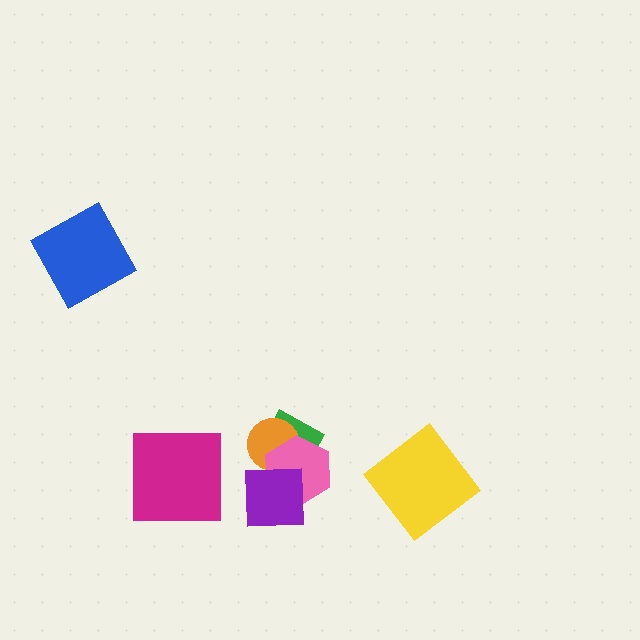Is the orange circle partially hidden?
Yes, it is partially covered by another shape.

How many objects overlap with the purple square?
2 objects overlap with the purple square.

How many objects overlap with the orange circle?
3 objects overlap with the orange circle.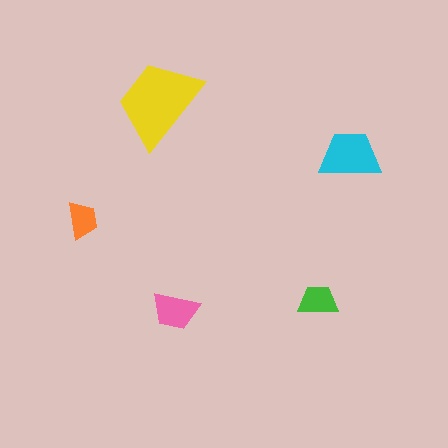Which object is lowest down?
The pink trapezoid is bottommost.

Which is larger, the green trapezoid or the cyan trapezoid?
The cyan one.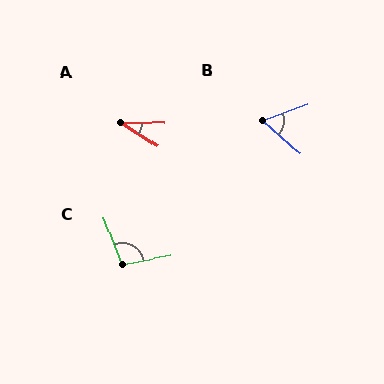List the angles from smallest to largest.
A (31°), B (62°), C (102°).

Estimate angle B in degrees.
Approximately 62 degrees.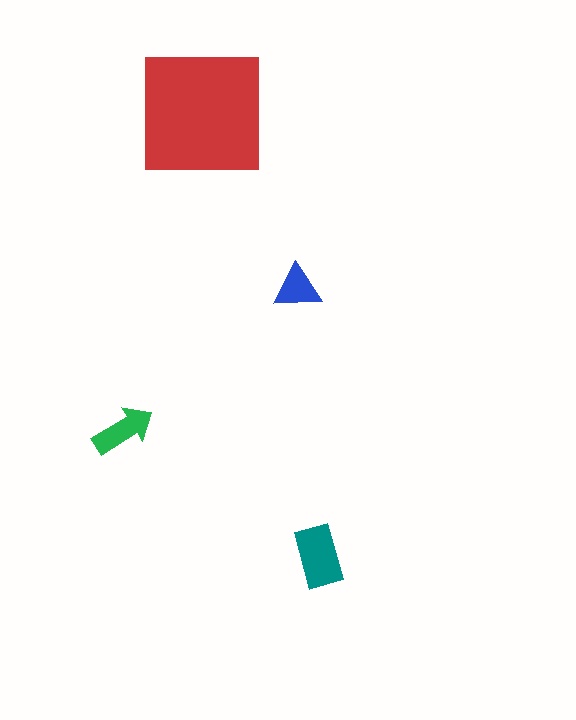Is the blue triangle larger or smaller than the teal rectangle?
Smaller.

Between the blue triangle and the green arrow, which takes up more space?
The green arrow.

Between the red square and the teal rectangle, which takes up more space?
The red square.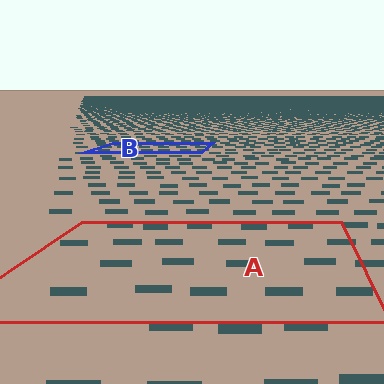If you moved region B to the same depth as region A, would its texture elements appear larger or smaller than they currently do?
They would appear larger. At a closer depth, the same texture elements are projected at a bigger on-screen size.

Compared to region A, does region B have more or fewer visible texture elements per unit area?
Region B has more texture elements per unit area — they are packed more densely because it is farther away.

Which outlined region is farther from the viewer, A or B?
Region B is farther from the viewer — the texture elements inside it appear smaller and more densely packed.